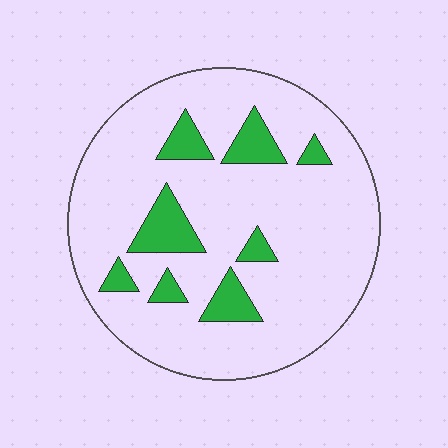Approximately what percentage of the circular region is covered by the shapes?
Approximately 15%.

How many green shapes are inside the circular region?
8.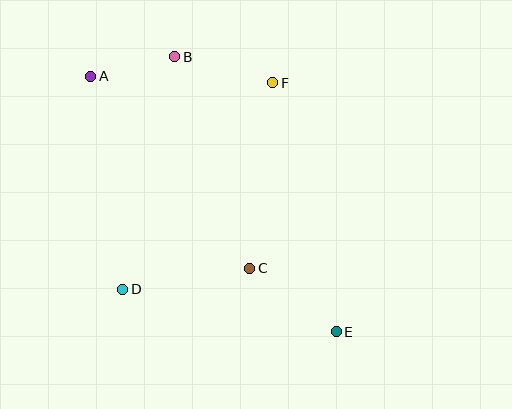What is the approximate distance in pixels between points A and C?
The distance between A and C is approximately 249 pixels.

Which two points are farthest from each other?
Points A and E are farthest from each other.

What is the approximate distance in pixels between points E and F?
The distance between E and F is approximately 257 pixels.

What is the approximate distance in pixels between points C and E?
The distance between C and E is approximately 108 pixels.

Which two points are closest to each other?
Points A and B are closest to each other.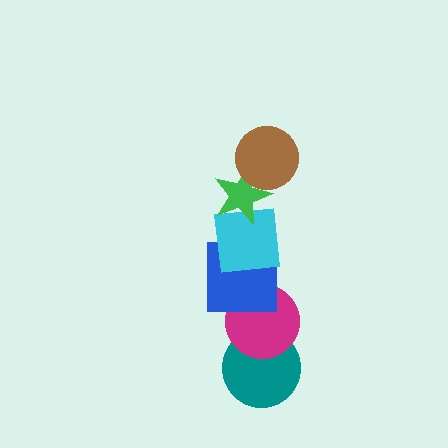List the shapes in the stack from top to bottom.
From top to bottom: the brown circle, the green star, the cyan square, the blue square, the magenta circle, the teal circle.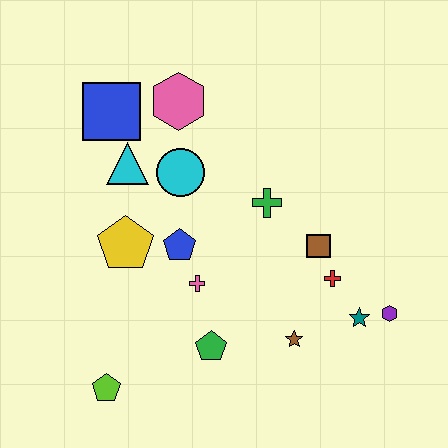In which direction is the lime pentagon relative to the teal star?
The lime pentagon is to the left of the teal star.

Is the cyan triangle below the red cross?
No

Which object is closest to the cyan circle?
The cyan triangle is closest to the cyan circle.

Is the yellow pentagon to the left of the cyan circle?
Yes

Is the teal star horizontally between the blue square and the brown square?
No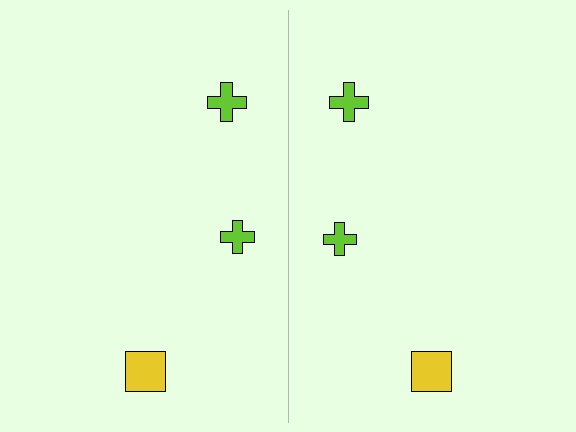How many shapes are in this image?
There are 6 shapes in this image.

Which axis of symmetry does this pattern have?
The pattern has a vertical axis of symmetry running through the center of the image.